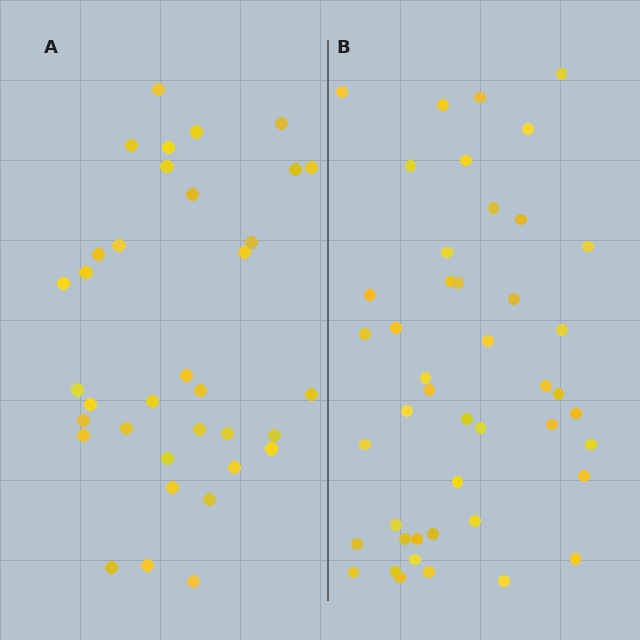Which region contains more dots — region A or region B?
Region B (the right region) has more dots.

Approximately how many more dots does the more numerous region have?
Region B has roughly 10 or so more dots than region A.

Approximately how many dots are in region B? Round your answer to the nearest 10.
About 40 dots. (The exact count is 45, which rounds to 40.)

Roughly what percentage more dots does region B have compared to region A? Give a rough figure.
About 30% more.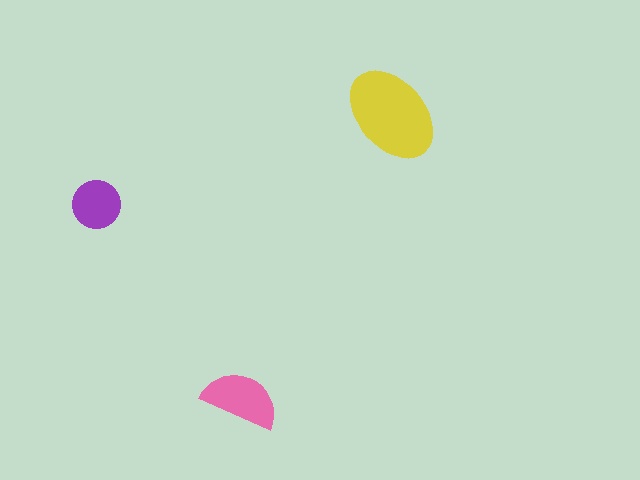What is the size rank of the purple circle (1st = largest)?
3rd.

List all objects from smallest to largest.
The purple circle, the pink semicircle, the yellow ellipse.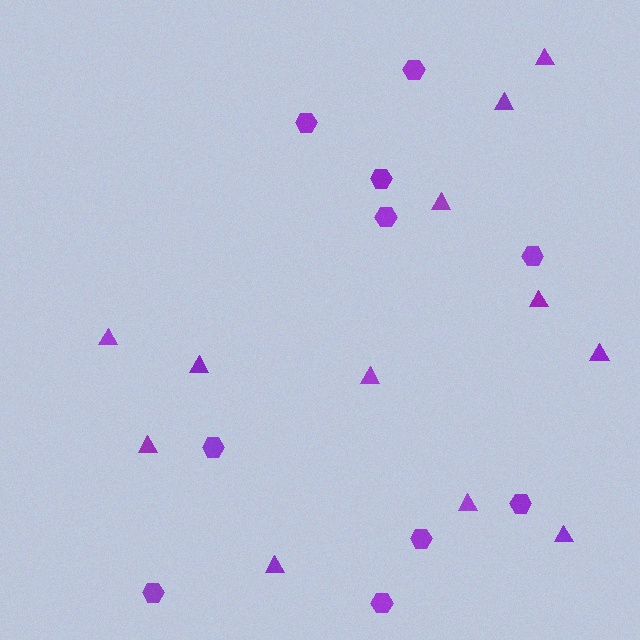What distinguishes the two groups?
There are 2 groups: one group of triangles (12) and one group of hexagons (10).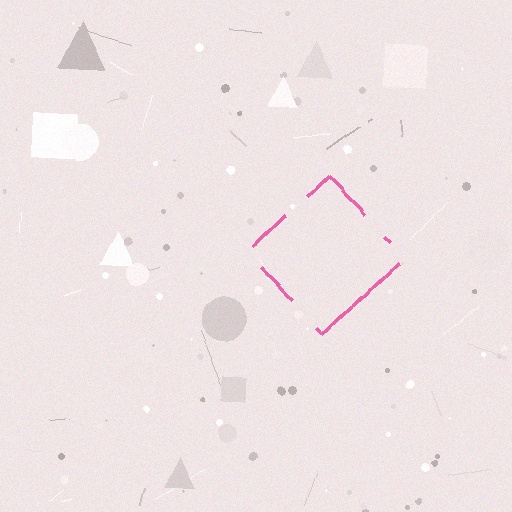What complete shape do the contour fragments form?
The contour fragments form a diamond.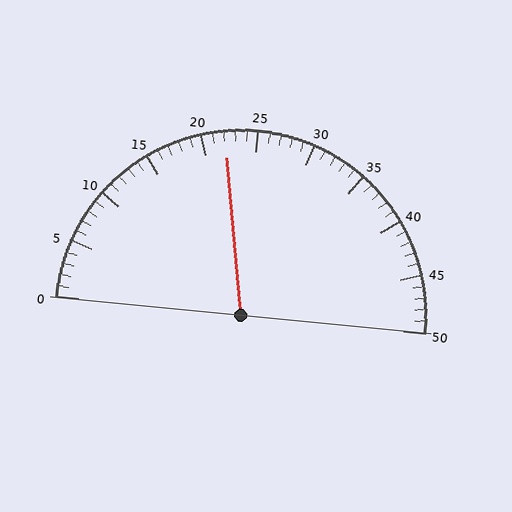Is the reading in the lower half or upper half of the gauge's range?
The reading is in the lower half of the range (0 to 50).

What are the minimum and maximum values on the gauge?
The gauge ranges from 0 to 50.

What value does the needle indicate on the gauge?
The needle indicates approximately 22.